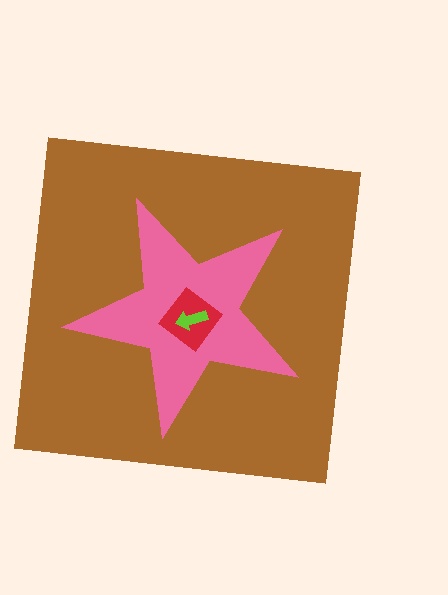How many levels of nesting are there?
4.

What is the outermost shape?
The brown square.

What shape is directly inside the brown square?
The pink star.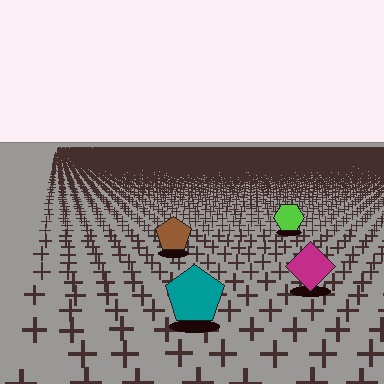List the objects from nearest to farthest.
From nearest to farthest: the teal pentagon, the magenta diamond, the brown pentagon, the lime hexagon.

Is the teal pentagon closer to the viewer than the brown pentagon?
Yes. The teal pentagon is closer — you can tell from the texture gradient: the ground texture is coarser near it.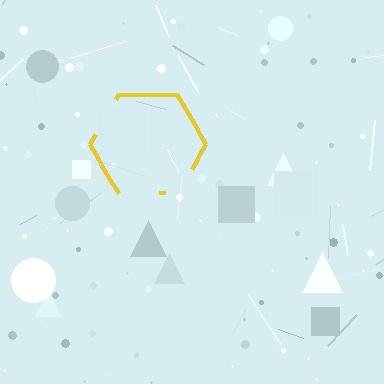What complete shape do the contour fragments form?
The contour fragments form a hexagon.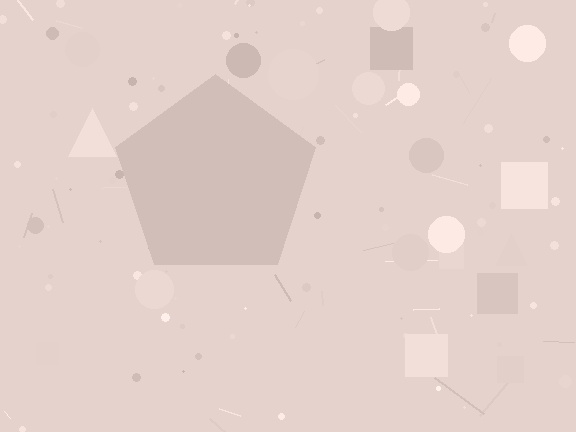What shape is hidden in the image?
A pentagon is hidden in the image.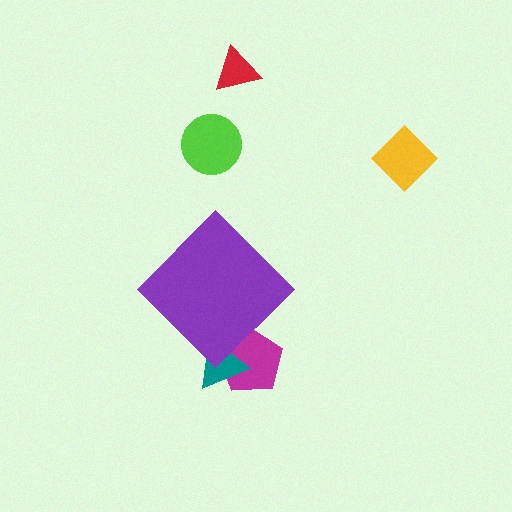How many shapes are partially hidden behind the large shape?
3 shapes are partially hidden.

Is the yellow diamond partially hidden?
No, the yellow diamond is fully visible.